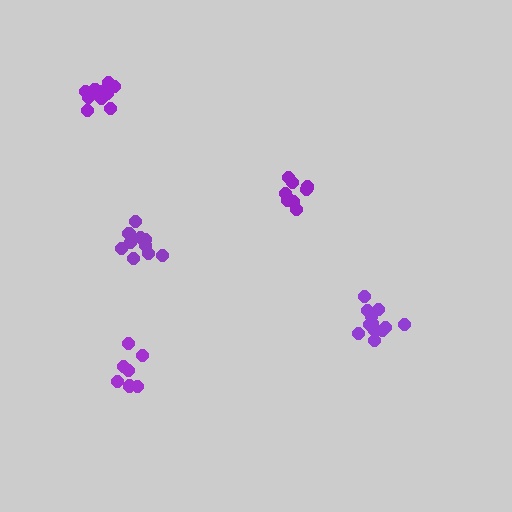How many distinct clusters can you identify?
There are 5 distinct clusters.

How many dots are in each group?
Group 1: 12 dots, Group 2: 10 dots, Group 3: 11 dots, Group 4: 10 dots, Group 5: 7 dots (50 total).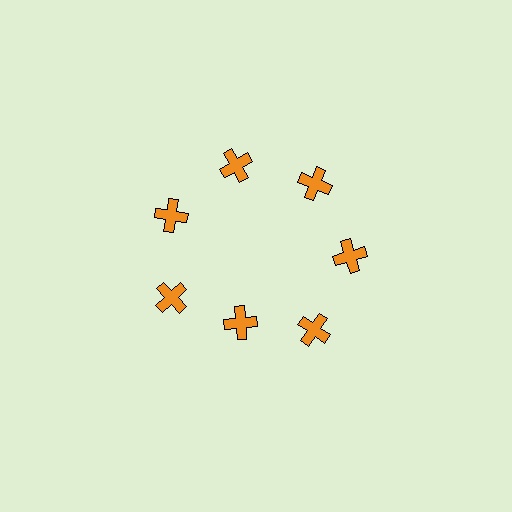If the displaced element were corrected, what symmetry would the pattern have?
It would have 7-fold rotational symmetry — the pattern would map onto itself every 51 degrees.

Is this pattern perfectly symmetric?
No. The 7 orange crosses are arranged in a ring, but one element near the 6 o'clock position is pulled inward toward the center, breaking the 7-fold rotational symmetry.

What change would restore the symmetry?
The symmetry would be restored by moving it outward, back onto the ring so that all 7 crosses sit at equal angles and equal distance from the center.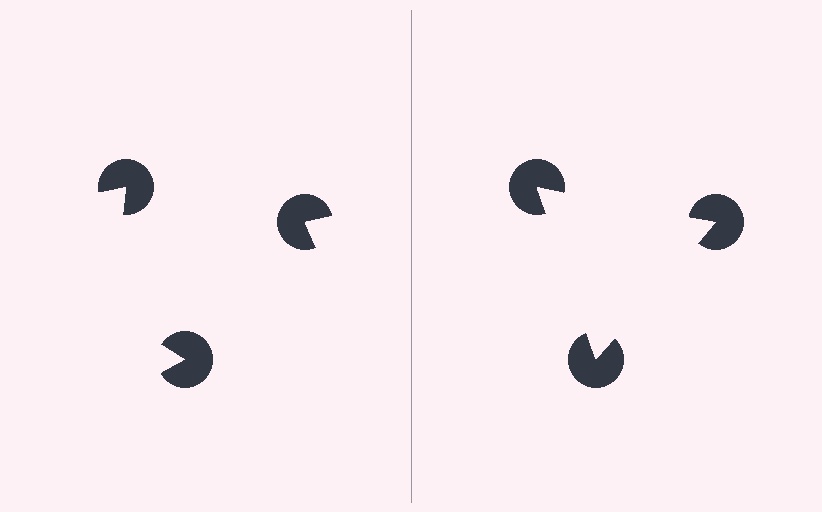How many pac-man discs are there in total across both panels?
6 — 3 on each side.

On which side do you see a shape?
An illusory triangle appears on the right side. On the left side the wedge cuts are rotated, so no coherent shape forms.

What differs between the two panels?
The pac-man discs are positioned identically on both sides; only the wedge orientations differ. On the right they align to a triangle; on the left they are misaligned.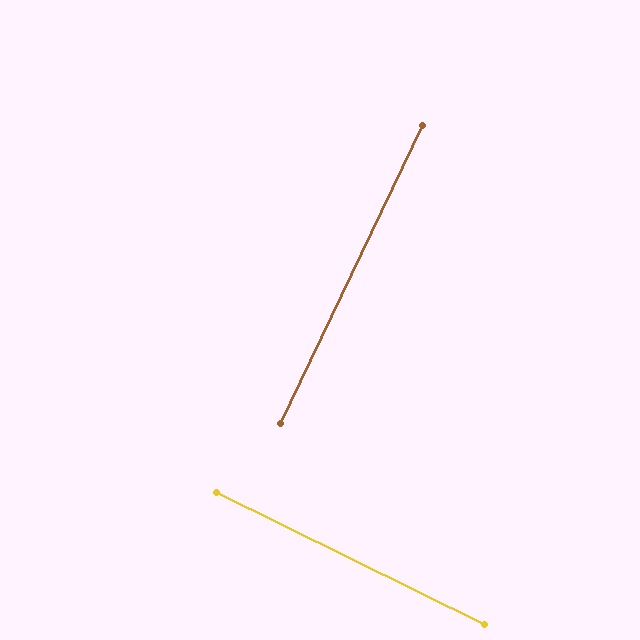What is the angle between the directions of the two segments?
Approximately 89 degrees.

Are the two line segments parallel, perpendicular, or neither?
Perpendicular — they meet at approximately 89°.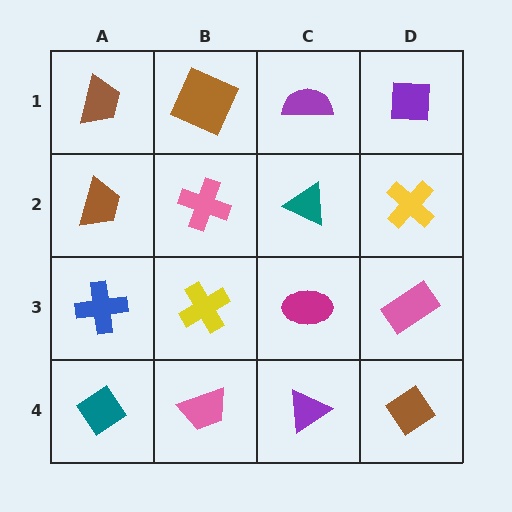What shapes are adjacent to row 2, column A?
A brown trapezoid (row 1, column A), a blue cross (row 3, column A), a pink cross (row 2, column B).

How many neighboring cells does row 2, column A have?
3.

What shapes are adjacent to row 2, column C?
A purple semicircle (row 1, column C), a magenta ellipse (row 3, column C), a pink cross (row 2, column B), a yellow cross (row 2, column D).